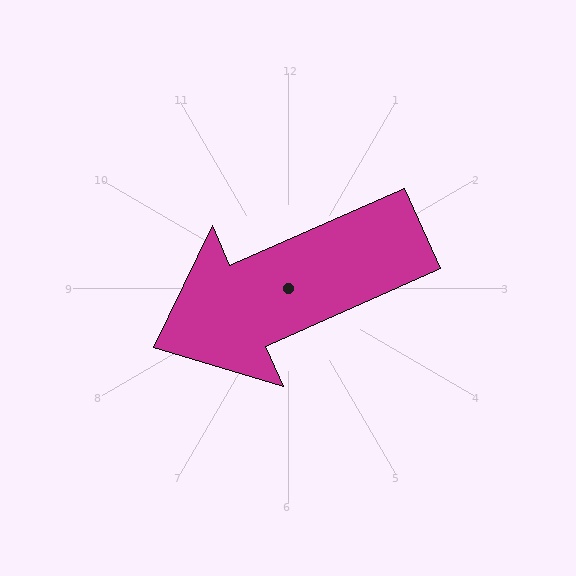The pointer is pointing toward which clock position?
Roughly 8 o'clock.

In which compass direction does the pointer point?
Southwest.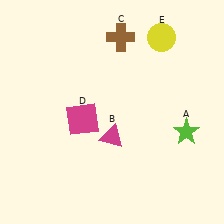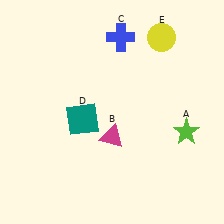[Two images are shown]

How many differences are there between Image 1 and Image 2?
There are 2 differences between the two images.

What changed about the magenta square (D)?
In Image 1, D is magenta. In Image 2, it changed to teal.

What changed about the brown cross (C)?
In Image 1, C is brown. In Image 2, it changed to blue.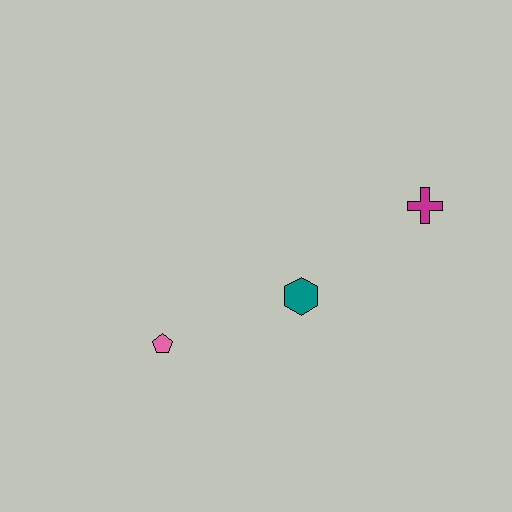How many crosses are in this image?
There is 1 cross.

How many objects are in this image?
There are 3 objects.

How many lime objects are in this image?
There are no lime objects.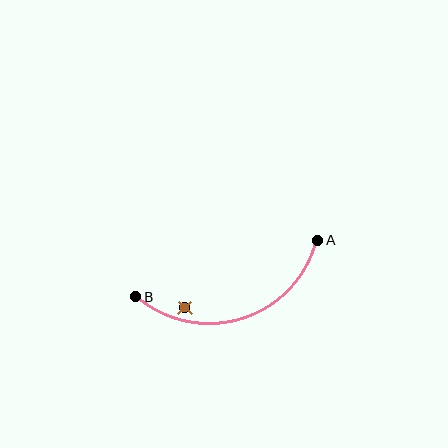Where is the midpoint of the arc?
The arc midpoint is the point on the curve farthest from the straight line joining A and B. It sits below that line.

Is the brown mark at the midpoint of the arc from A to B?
No — the brown mark does not lie on the arc at all. It sits slightly inside the curve.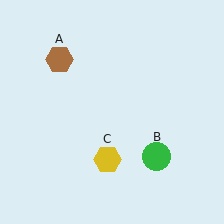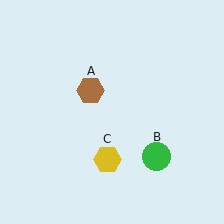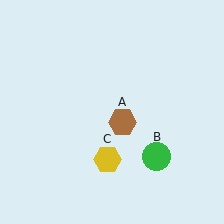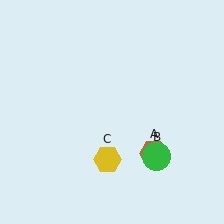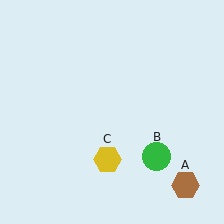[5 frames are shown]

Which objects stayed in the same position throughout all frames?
Green circle (object B) and yellow hexagon (object C) remained stationary.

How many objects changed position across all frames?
1 object changed position: brown hexagon (object A).